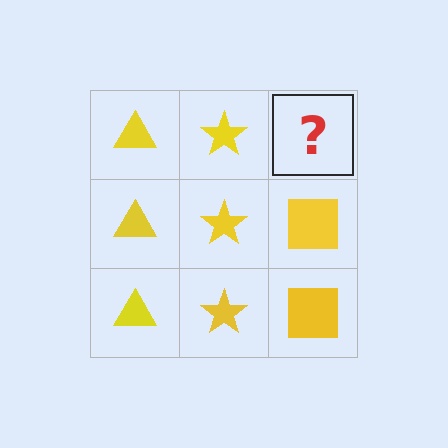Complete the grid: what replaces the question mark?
The question mark should be replaced with a yellow square.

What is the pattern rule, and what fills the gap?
The rule is that each column has a consistent shape. The gap should be filled with a yellow square.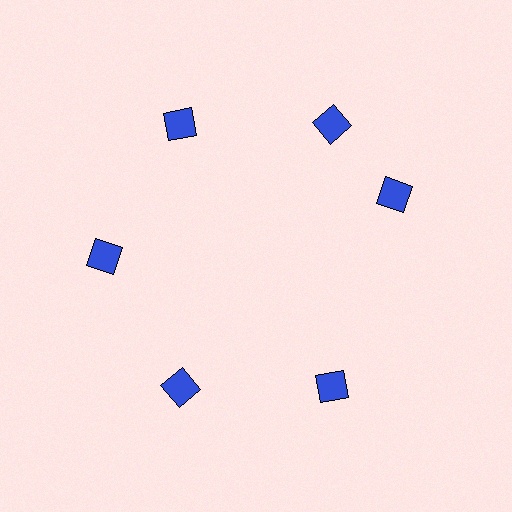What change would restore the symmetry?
The symmetry would be restored by rotating it back into even spacing with its neighbors so that all 6 diamonds sit at equal angles and equal distance from the center.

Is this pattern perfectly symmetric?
No. The 6 blue diamonds are arranged in a ring, but one element near the 3 o'clock position is rotated out of alignment along the ring, breaking the 6-fold rotational symmetry.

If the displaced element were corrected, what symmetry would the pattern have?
It would have 6-fold rotational symmetry — the pattern would map onto itself every 60 degrees.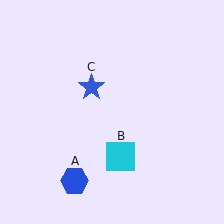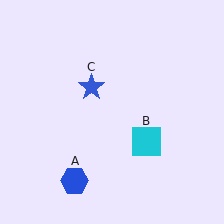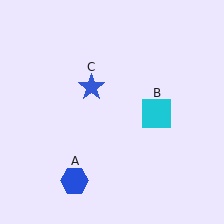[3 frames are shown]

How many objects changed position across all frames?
1 object changed position: cyan square (object B).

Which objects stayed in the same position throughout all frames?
Blue hexagon (object A) and blue star (object C) remained stationary.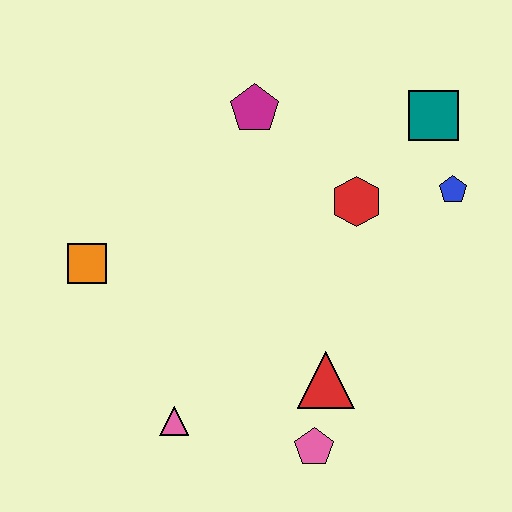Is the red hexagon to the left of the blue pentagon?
Yes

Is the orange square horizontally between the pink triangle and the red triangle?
No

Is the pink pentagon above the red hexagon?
No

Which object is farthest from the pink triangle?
The teal square is farthest from the pink triangle.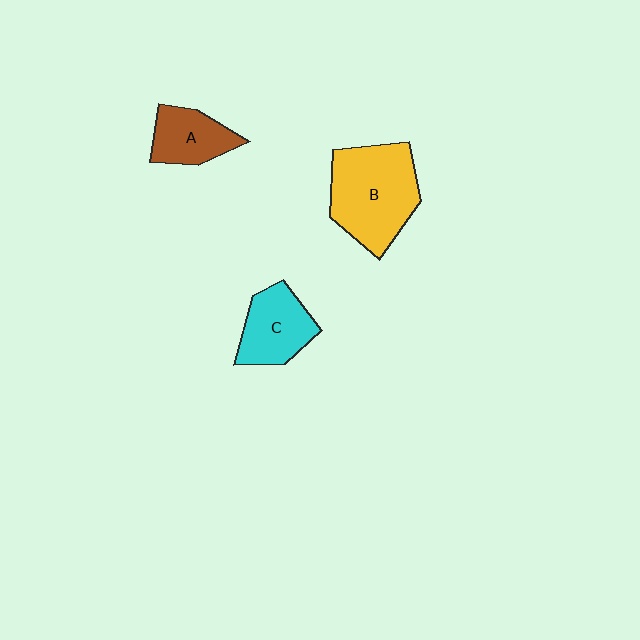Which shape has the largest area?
Shape B (yellow).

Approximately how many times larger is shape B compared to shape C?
Approximately 1.7 times.